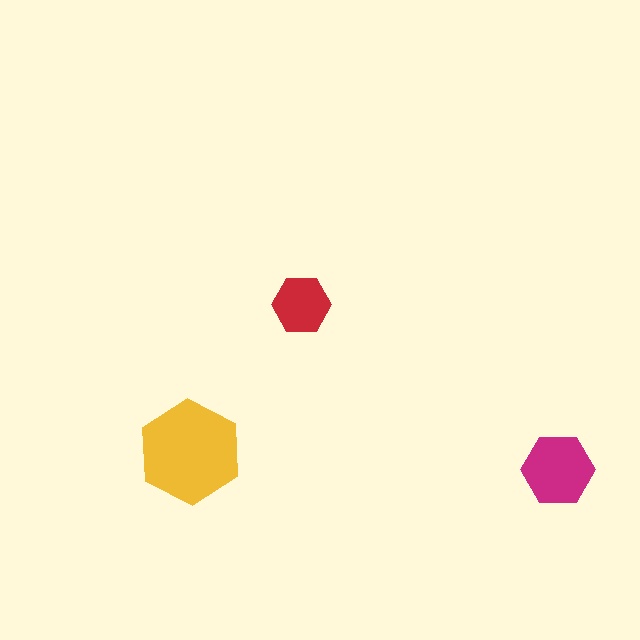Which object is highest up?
The red hexagon is topmost.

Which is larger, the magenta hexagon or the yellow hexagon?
The yellow one.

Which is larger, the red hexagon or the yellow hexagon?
The yellow one.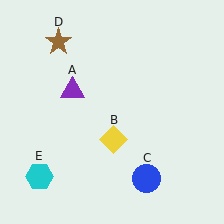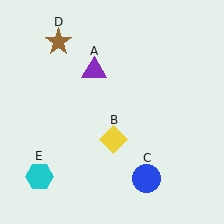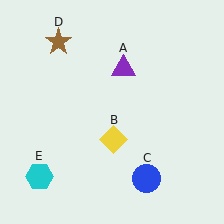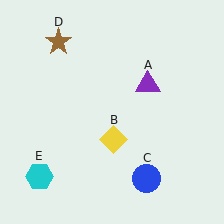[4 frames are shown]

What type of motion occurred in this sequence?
The purple triangle (object A) rotated clockwise around the center of the scene.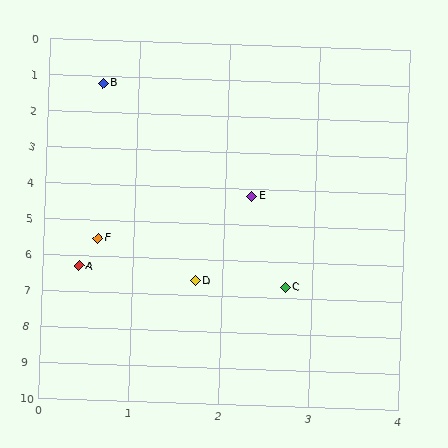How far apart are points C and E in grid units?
Points C and E are about 2.5 grid units apart.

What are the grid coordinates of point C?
Point C is at approximately (2.7, 6.7).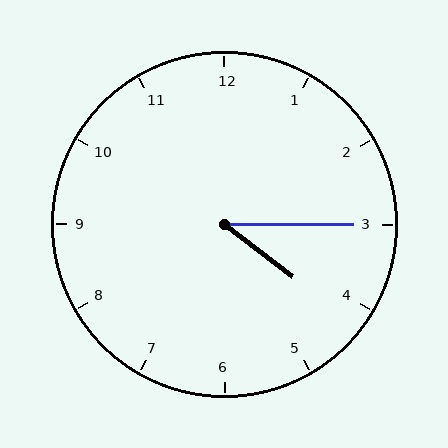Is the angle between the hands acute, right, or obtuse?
It is acute.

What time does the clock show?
4:15.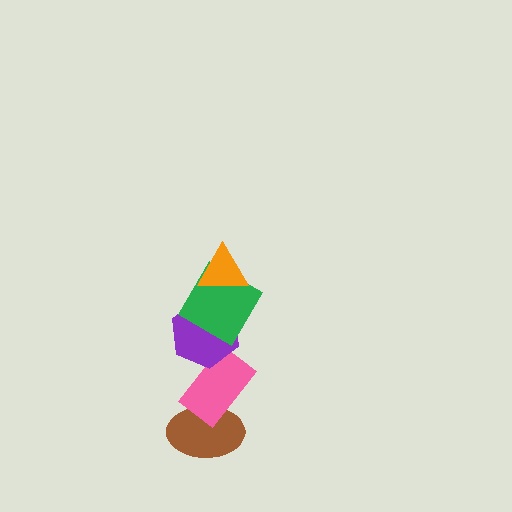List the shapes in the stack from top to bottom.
From top to bottom: the orange triangle, the green diamond, the purple hexagon, the pink rectangle, the brown ellipse.